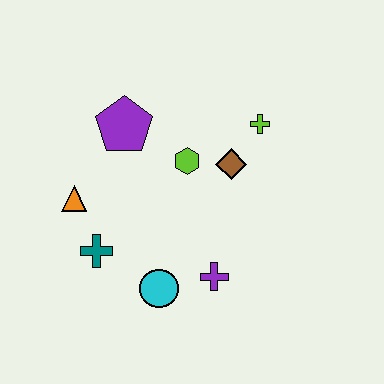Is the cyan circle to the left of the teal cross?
No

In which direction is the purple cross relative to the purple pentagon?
The purple cross is below the purple pentagon.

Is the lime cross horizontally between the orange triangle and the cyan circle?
No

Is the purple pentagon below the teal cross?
No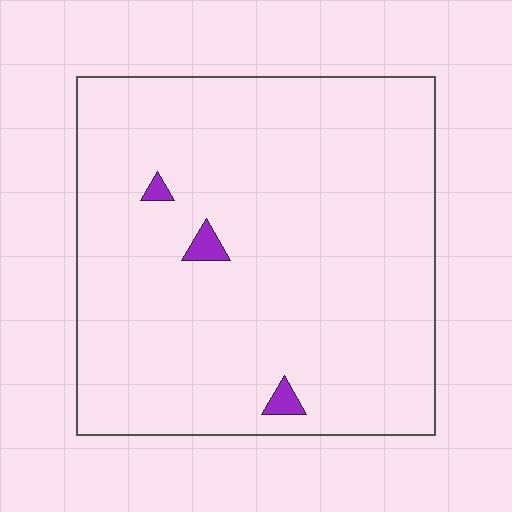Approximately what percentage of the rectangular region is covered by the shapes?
Approximately 0%.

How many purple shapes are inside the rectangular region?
3.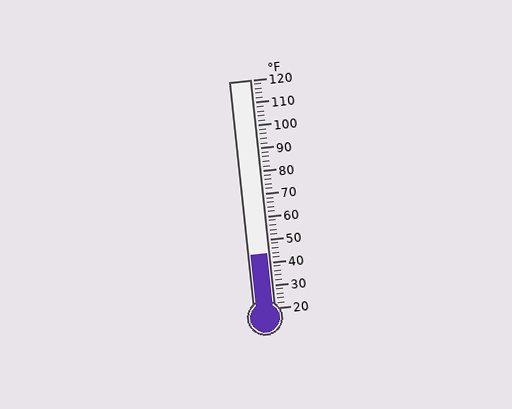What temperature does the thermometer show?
The thermometer shows approximately 44°F.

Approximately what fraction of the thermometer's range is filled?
The thermometer is filled to approximately 25% of its range.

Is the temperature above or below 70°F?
The temperature is below 70°F.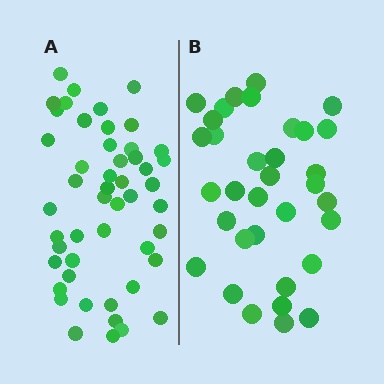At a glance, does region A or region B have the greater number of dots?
Region A (the left region) has more dots.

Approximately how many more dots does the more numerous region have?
Region A has approximately 15 more dots than region B.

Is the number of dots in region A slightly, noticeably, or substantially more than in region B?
Region A has noticeably more, but not dramatically so. The ratio is roughly 1.4 to 1.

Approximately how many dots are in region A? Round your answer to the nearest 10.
About 50 dots. (The exact count is 49, which rounds to 50.)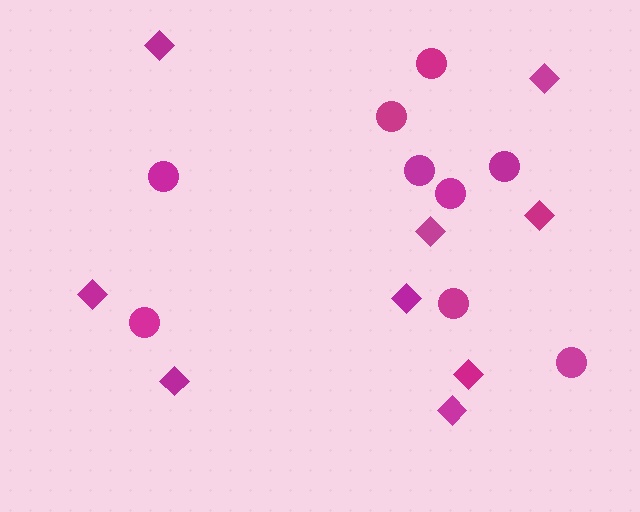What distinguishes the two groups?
There are 2 groups: one group of circles (9) and one group of diamonds (9).